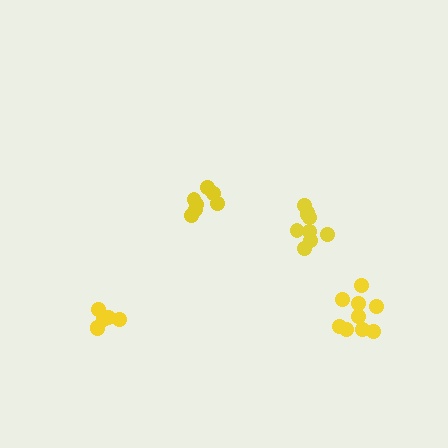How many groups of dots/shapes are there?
There are 4 groups.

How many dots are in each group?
Group 1: 7 dots, Group 2: 6 dots, Group 3: 9 dots, Group 4: 9 dots (31 total).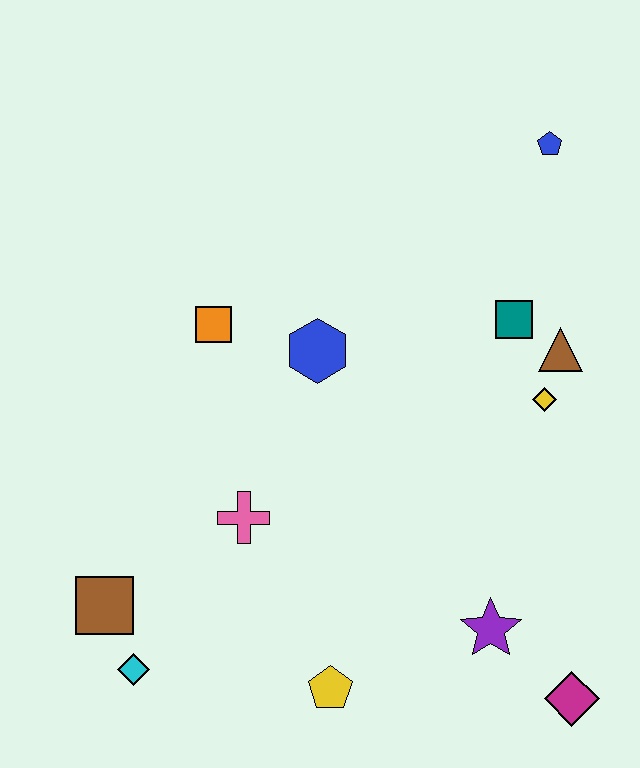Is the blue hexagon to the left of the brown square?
No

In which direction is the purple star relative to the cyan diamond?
The purple star is to the right of the cyan diamond.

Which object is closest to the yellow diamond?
The brown triangle is closest to the yellow diamond.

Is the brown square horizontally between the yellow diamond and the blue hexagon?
No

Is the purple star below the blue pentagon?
Yes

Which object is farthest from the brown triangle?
The cyan diamond is farthest from the brown triangle.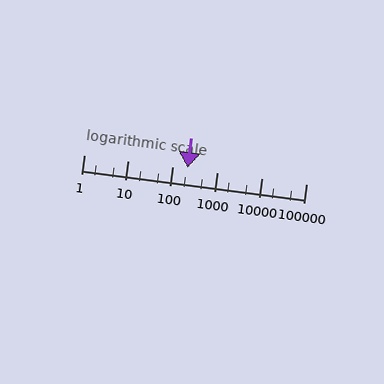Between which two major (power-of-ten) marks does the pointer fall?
The pointer is between 100 and 1000.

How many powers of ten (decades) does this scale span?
The scale spans 5 decades, from 1 to 100000.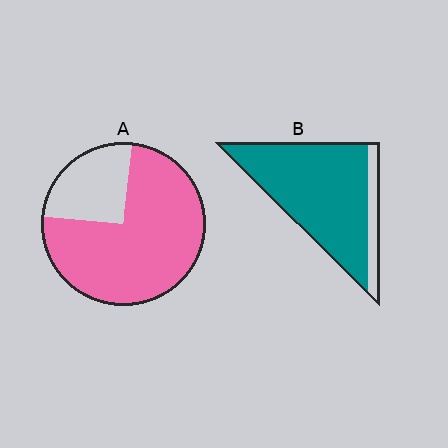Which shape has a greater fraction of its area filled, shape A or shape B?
Shape B.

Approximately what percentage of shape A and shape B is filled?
A is approximately 75% and B is approximately 85%.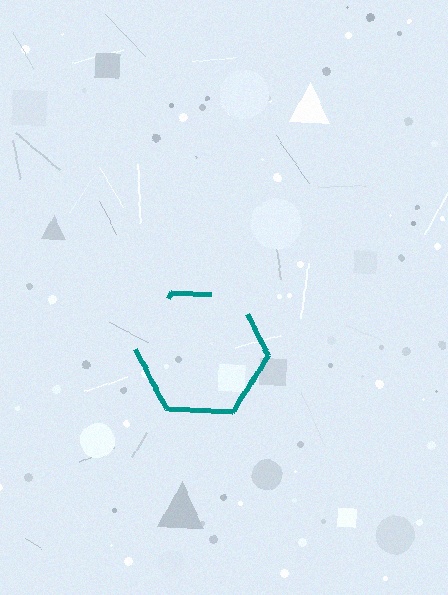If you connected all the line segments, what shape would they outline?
They would outline a hexagon.